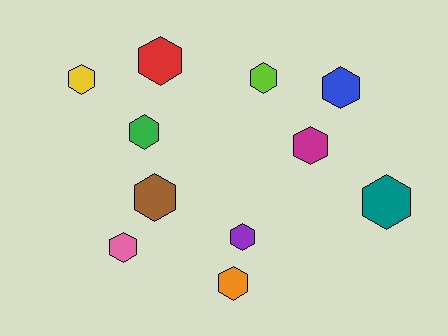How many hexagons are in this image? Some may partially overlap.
There are 11 hexagons.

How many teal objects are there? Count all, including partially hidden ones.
There is 1 teal object.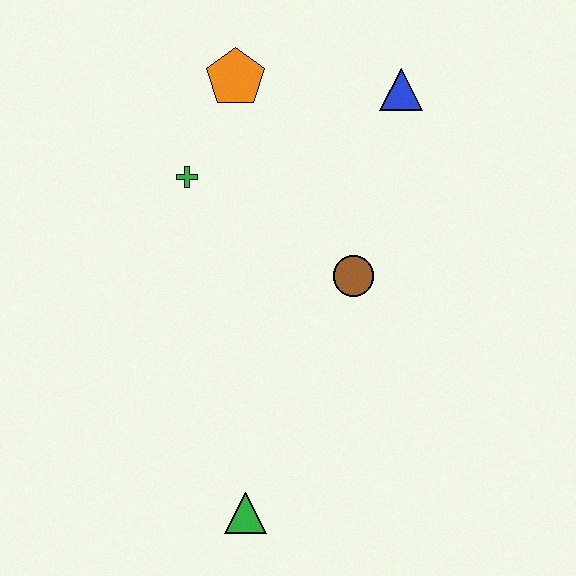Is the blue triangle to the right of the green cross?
Yes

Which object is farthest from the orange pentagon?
The green triangle is farthest from the orange pentagon.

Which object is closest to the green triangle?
The brown circle is closest to the green triangle.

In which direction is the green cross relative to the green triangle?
The green cross is above the green triangle.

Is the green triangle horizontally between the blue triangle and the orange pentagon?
Yes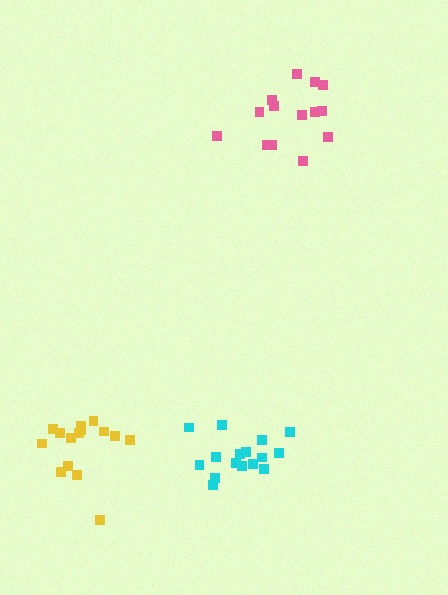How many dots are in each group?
Group 1: 16 dots, Group 2: 14 dots, Group 3: 15 dots (45 total).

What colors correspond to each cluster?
The clusters are colored: cyan, pink, yellow.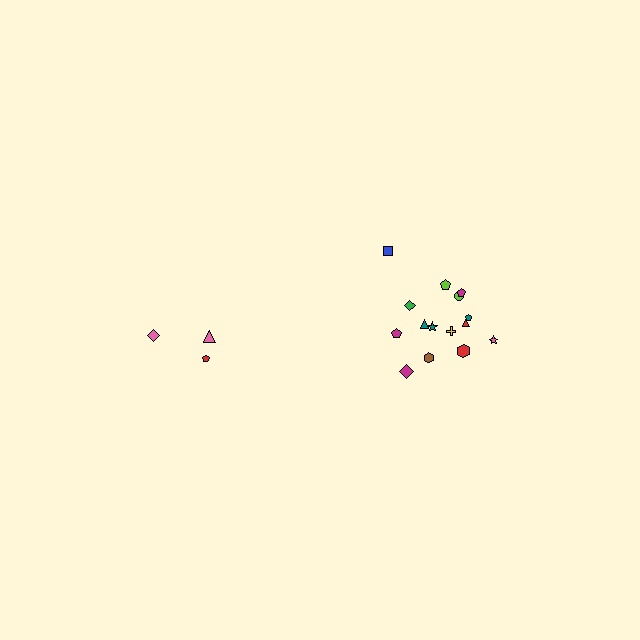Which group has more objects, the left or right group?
The right group.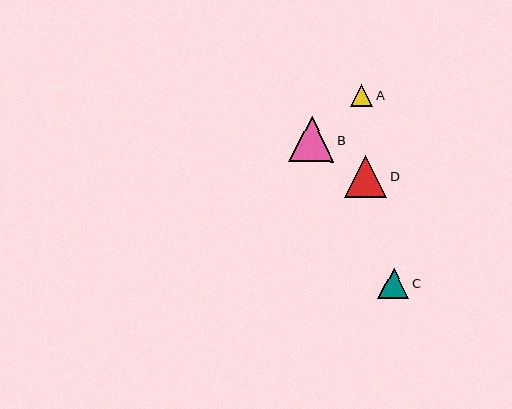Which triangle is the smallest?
Triangle A is the smallest with a size of approximately 22 pixels.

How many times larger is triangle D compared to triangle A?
Triangle D is approximately 1.9 times the size of triangle A.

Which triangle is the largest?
Triangle B is the largest with a size of approximately 45 pixels.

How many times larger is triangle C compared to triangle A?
Triangle C is approximately 1.4 times the size of triangle A.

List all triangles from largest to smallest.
From largest to smallest: B, D, C, A.